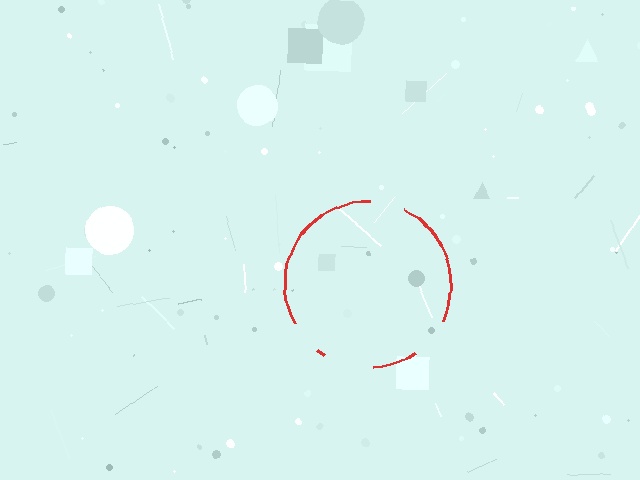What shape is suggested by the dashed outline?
The dashed outline suggests a circle.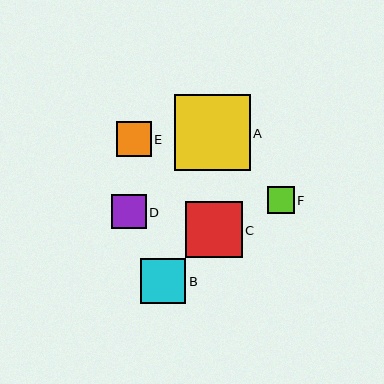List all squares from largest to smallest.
From largest to smallest: A, C, B, D, E, F.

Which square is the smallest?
Square F is the smallest with a size of approximately 27 pixels.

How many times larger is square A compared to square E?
Square A is approximately 2.2 times the size of square E.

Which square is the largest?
Square A is the largest with a size of approximately 76 pixels.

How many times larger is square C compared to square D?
Square C is approximately 1.6 times the size of square D.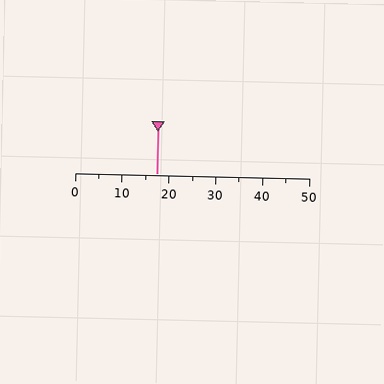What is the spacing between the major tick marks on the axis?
The major ticks are spaced 10 apart.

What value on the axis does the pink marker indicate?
The marker indicates approximately 17.5.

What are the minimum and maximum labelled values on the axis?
The axis runs from 0 to 50.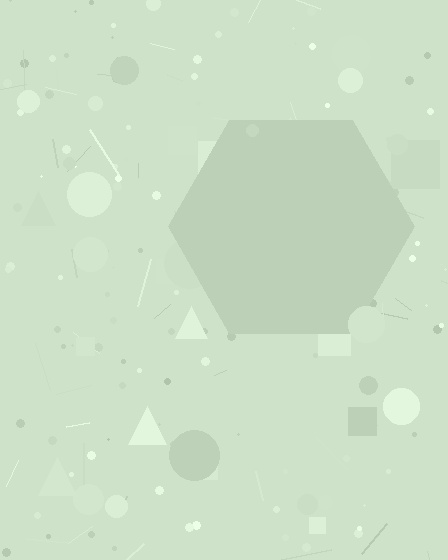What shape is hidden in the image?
A hexagon is hidden in the image.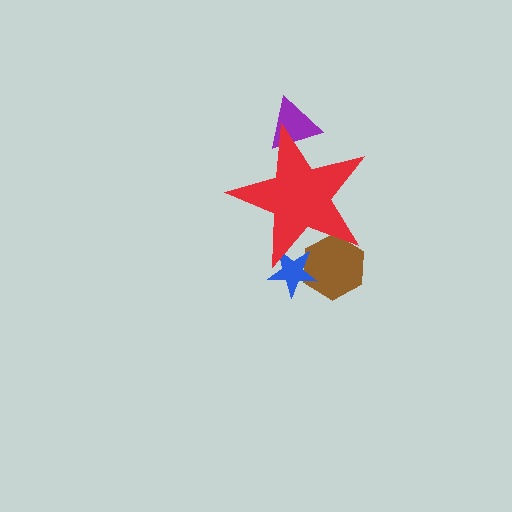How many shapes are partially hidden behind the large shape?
3 shapes are partially hidden.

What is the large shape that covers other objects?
A red star.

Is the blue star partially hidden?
Yes, the blue star is partially hidden behind the red star.